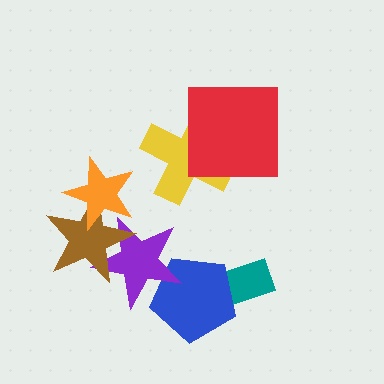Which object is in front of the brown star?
The orange star is in front of the brown star.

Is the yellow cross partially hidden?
Yes, it is partially covered by another shape.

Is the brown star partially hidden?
Yes, it is partially covered by another shape.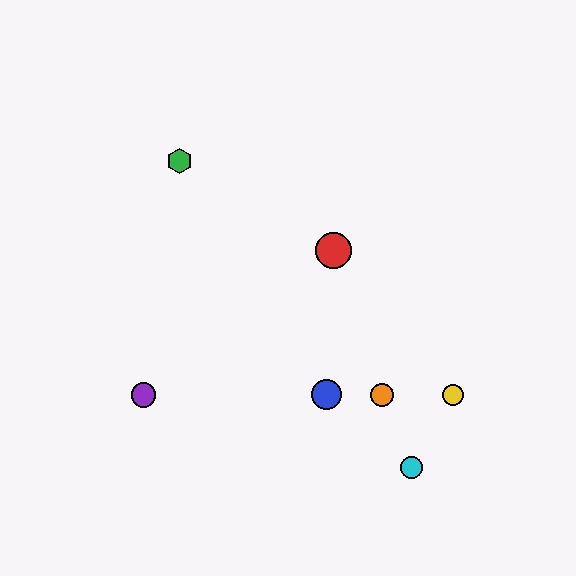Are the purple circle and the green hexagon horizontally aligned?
No, the purple circle is at y≈395 and the green hexagon is at y≈161.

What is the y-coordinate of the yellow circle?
The yellow circle is at y≈395.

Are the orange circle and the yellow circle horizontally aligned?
Yes, both are at y≈395.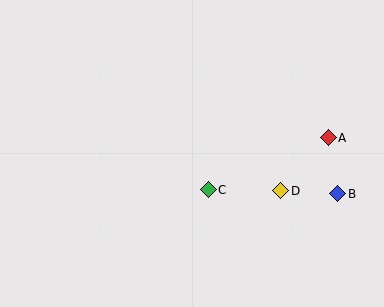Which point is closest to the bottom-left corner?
Point C is closest to the bottom-left corner.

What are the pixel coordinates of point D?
Point D is at (281, 191).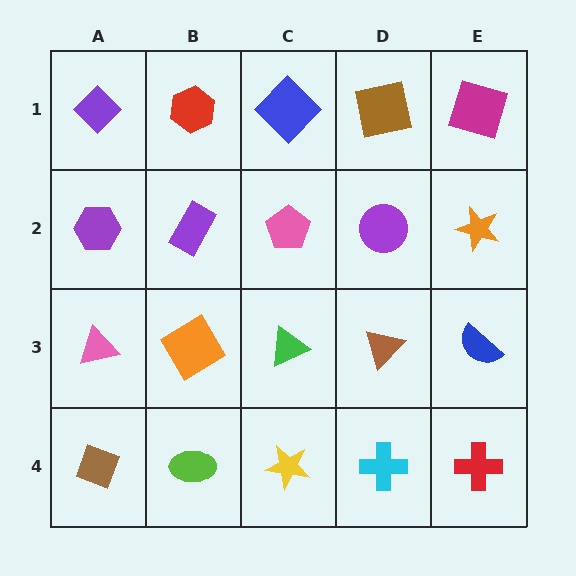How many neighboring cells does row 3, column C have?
4.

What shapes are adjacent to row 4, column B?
An orange diamond (row 3, column B), a brown diamond (row 4, column A), a yellow star (row 4, column C).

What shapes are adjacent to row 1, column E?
An orange star (row 2, column E), a brown square (row 1, column D).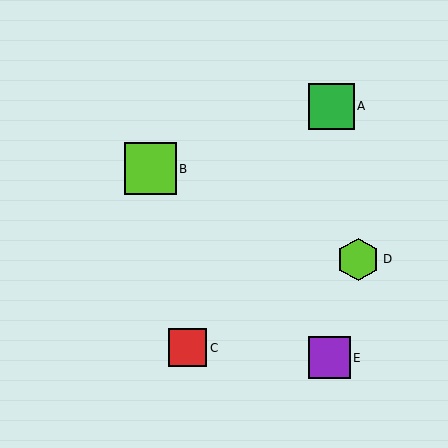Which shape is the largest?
The lime square (labeled B) is the largest.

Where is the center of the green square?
The center of the green square is at (331, 106).